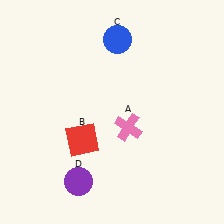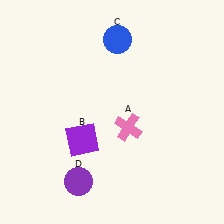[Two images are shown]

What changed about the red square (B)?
In Image 1, B is red. In Image 2, it changed to purple.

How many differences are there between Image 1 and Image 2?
There is 1 difference between the two images.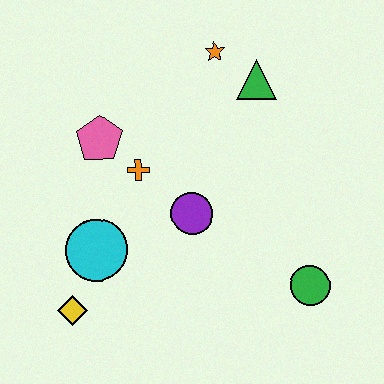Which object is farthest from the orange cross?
The green circle is farthest from the orange cross.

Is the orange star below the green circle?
No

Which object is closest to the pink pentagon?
The orange cross is closest to the pink pentagon.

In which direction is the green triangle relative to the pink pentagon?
The green triangle is to the right of the pink pentagon.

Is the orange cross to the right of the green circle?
No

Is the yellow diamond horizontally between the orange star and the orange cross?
No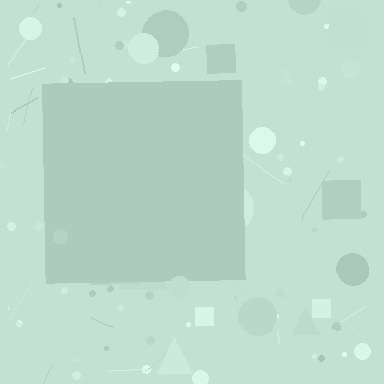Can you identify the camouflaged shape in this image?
The camouflaged shape is a square.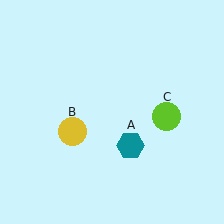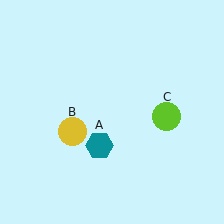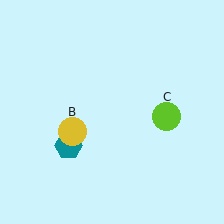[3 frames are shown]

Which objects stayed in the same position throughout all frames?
Yellow circle (object B) and lime circle (object C) remained stationary.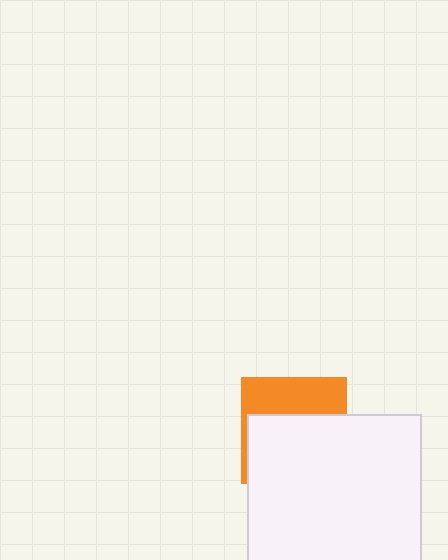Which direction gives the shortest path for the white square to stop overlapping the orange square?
Moving down gives the shortest separation.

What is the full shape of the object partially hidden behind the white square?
The partially hidden object is an orange square.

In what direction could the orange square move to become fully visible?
The orange square could move up. That would shift it out from behind the white square entirely.